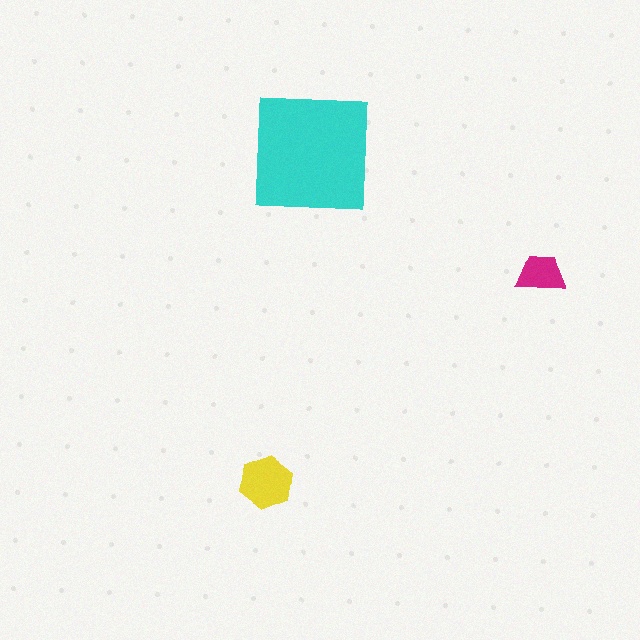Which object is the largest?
The cyan square.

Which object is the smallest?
The magenta trapezoid.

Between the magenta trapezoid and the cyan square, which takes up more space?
The cyan square.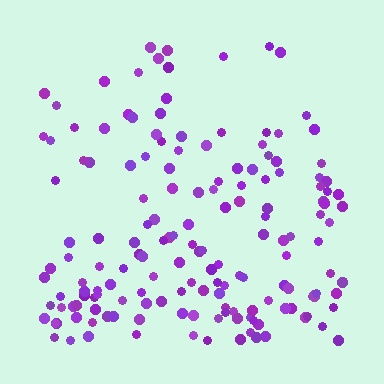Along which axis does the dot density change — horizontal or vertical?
Vertical.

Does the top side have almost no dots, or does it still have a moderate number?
Still a moderate number, just noticeably fewer than the bottom.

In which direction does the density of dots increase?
From top to bottom, with the bottom side densest.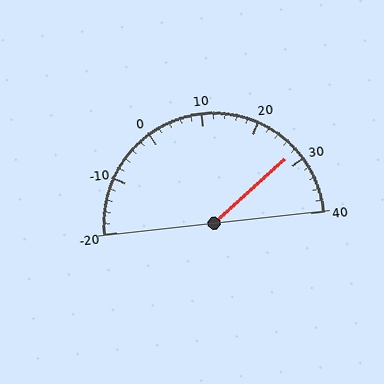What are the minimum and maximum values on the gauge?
The gauge ranges from -20 to 40.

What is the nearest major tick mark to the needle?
The nearest major tick mark is 30.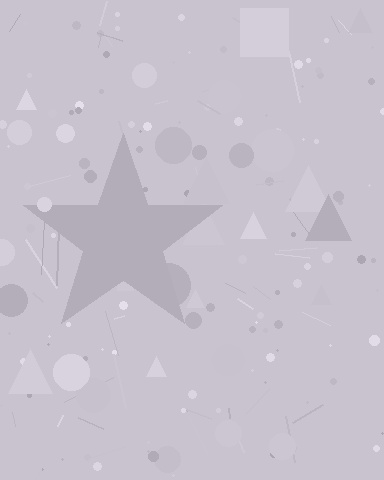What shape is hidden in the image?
A star is hidden in the image.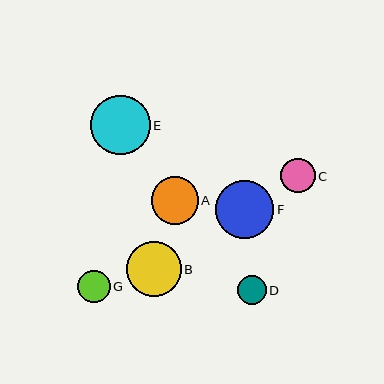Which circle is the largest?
Circle E is the largest with a size of approximately 59 pixels.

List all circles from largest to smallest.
From largest to smallest: E, F, B, A, C, G, D.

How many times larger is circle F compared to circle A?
Circle F is approximately 1.2 times the size of circle A.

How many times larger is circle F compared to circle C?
Circle F is approximately 1.7 times the size of circle C.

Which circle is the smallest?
Circle D is the smallest with a size of approximately 29 pixels.